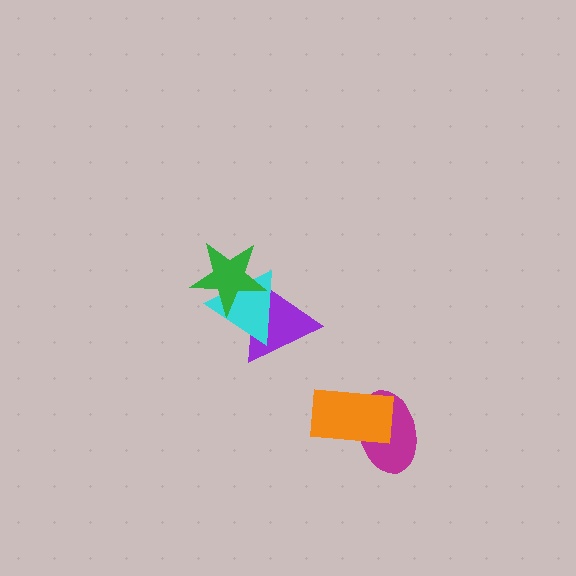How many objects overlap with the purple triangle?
2 objects overlap with the purple triangle.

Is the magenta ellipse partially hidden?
Yes, it is partially covered by another shape.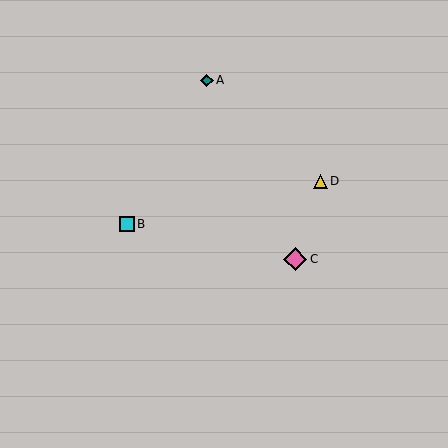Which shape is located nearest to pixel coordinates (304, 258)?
The pink diamond (labeled C) at (295, 259) is nearest to that location.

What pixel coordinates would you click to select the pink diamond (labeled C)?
Click at (295, 259) to select the pink diamond C.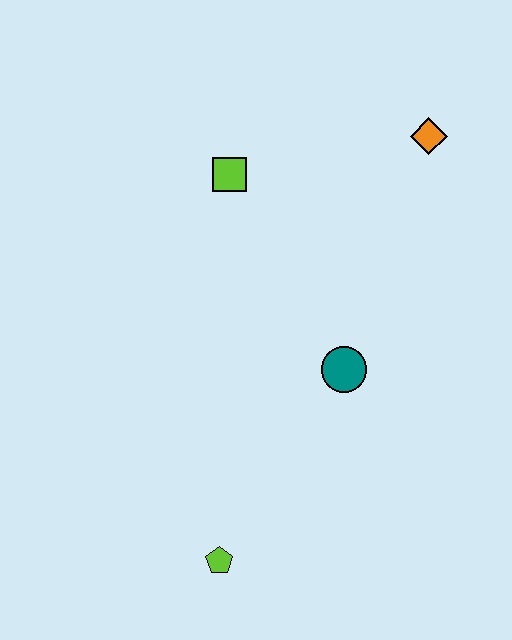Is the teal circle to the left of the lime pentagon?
No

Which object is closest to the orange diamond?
The lime square is closest to the orange diamond.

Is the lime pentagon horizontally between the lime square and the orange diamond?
No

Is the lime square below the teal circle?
No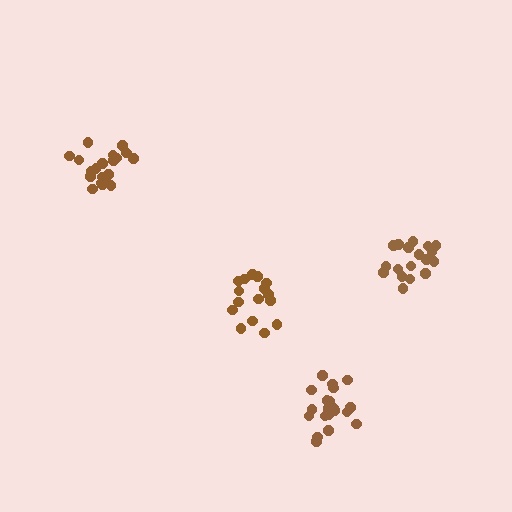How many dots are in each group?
Group 1: 16 dots, Group 2: 18 dots, Group 3: 20 dots, Group 4: 20 dots (74 total).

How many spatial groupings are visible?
There are 4 spatial groupings.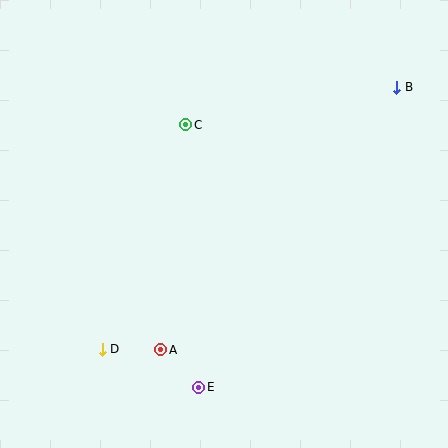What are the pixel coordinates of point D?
Point D is at (102, 349).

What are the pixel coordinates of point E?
Point E is at (199, 387).